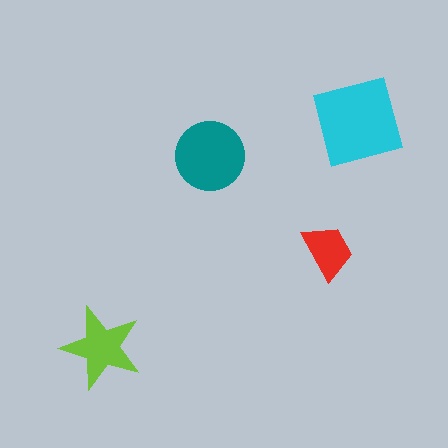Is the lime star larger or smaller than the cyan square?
Smaller.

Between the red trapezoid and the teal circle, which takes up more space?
The teal circle.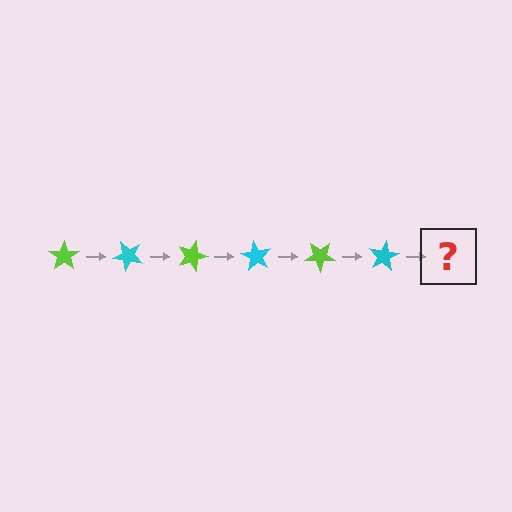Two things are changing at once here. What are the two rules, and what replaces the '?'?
The two rules are that it rotates 45 degrees each step and the color cycles through lime and cyan. The '?' should be a lime star, rotated 270 degrees from the start.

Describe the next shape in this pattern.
It should be a lime star, rotated 270 degrees from the start.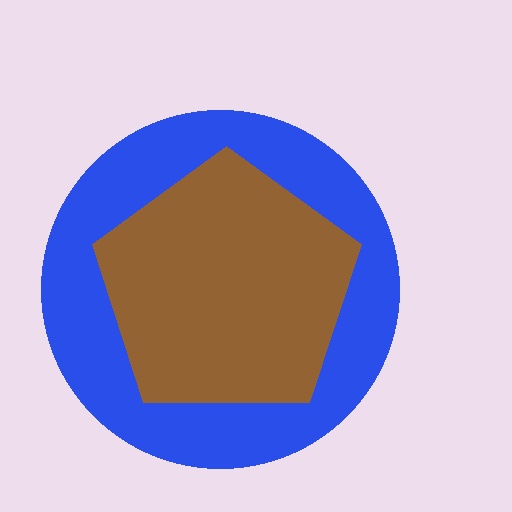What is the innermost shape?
The brown pentagon.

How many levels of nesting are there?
2.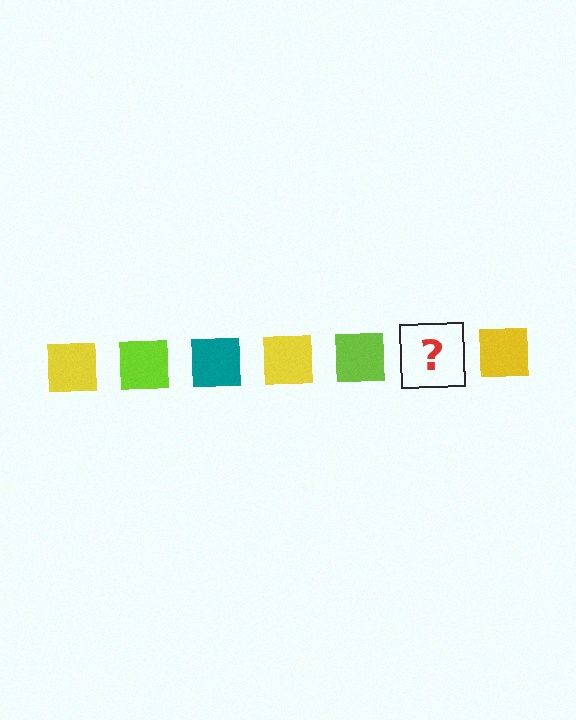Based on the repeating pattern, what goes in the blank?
The blank should be a teal square.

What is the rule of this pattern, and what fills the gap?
The rule is that the pattern cycles through yellow, lime, teal squares. The gap should be filled with a teal square.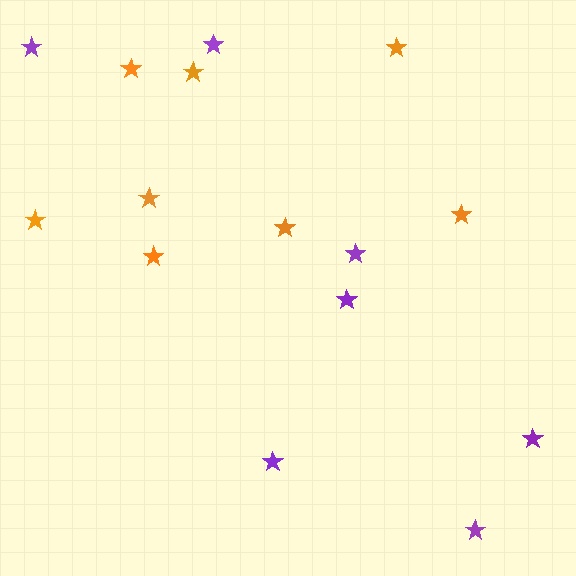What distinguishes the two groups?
There are 2 groups: one group of purple stars (7) and one group of orange stars (8).